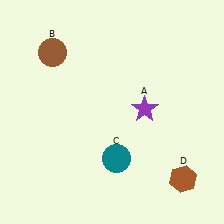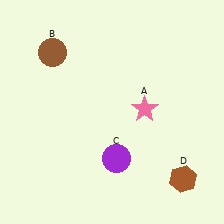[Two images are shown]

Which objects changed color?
A changed from purple to pink. C changed from teal to purple.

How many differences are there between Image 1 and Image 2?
There are 2 differences between the two images.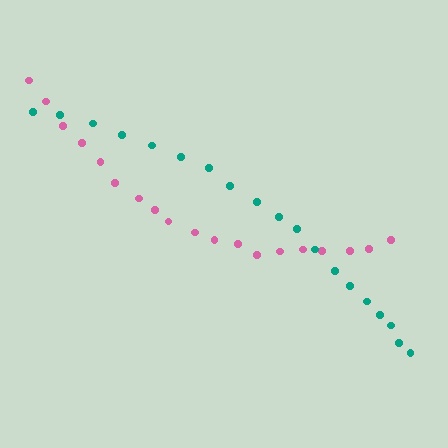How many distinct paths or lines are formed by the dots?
There are 2 distinct paths.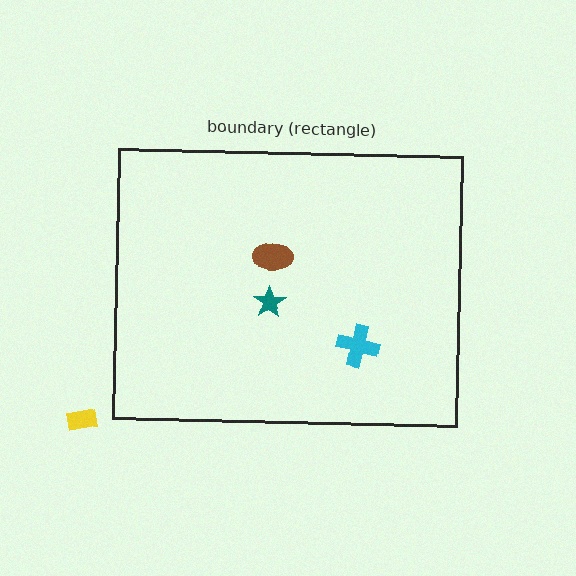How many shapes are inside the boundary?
3 inside, 1 outside.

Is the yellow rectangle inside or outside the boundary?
Outside.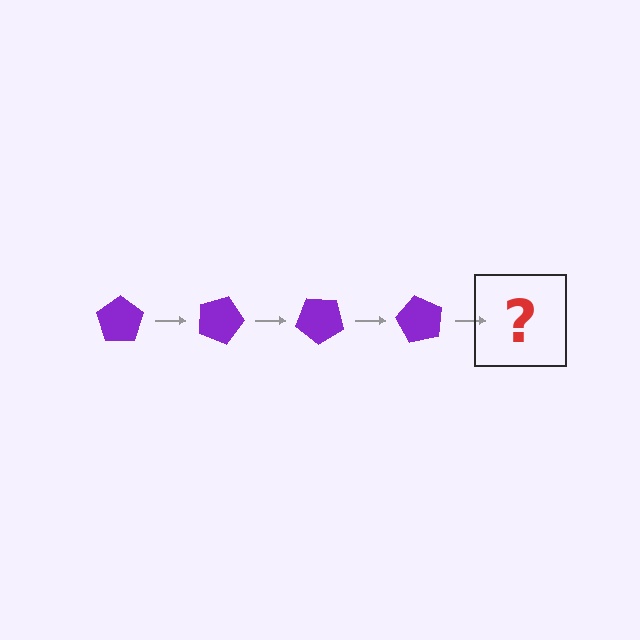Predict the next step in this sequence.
The next step is a purple pentagon rotated 80 degrees.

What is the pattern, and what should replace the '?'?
The pattern is that the pentagon rotates 20 degrees each step. The '?' should be a purple pentagon rotated 80 degrees.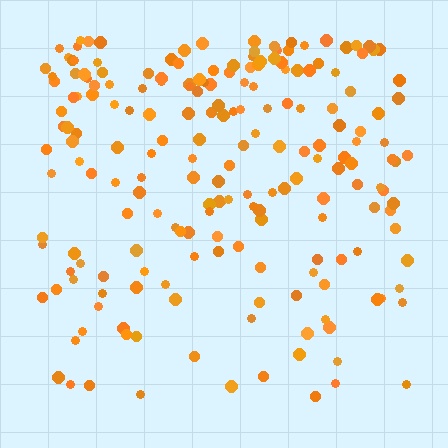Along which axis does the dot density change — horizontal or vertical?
Vertical.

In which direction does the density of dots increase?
From bottom to top, with the top side densest.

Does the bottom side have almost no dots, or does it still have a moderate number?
Still a moderate number, just noticeably fewer than the top.